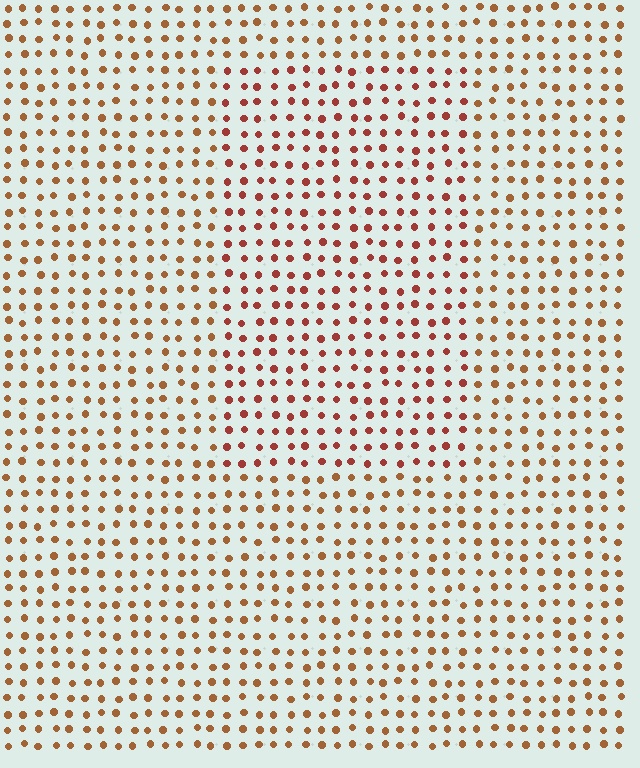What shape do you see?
I see a rectangle.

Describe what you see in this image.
The image is filled with small brown elements in a uniform arrangement. A rectangle-shaped region is visible where the elements are tinted to a slightly different hue, forming a subtle color boundary.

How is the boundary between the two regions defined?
The boundary is defined purely by a slight shift in hue (about 24 degrees). Spacing, size, and orientation are identical on both sides.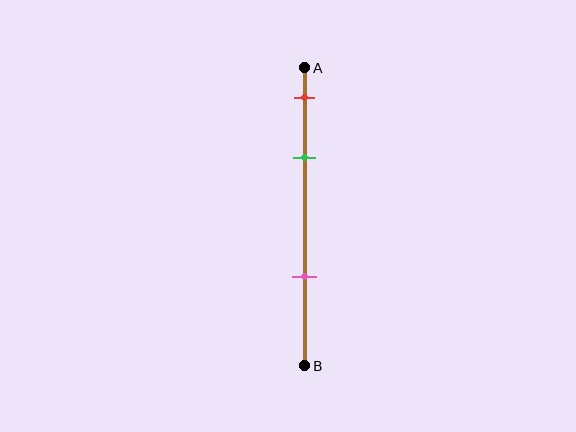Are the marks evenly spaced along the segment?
No, the marks are not evenly spaced.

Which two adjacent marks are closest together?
The red and green marks are the closest adjacent pair.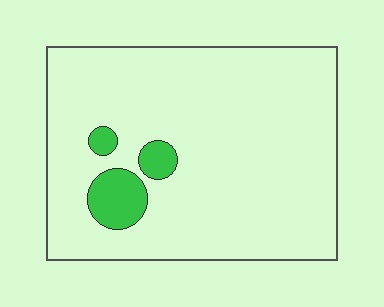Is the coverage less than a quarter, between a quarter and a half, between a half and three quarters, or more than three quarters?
Less than a quarter.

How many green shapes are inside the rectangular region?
3.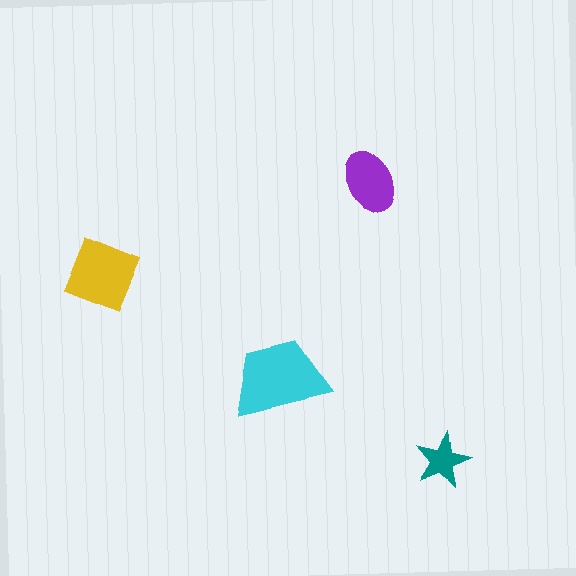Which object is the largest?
The cyan trapezoid.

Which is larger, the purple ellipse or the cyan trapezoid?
The cyan trapezoid.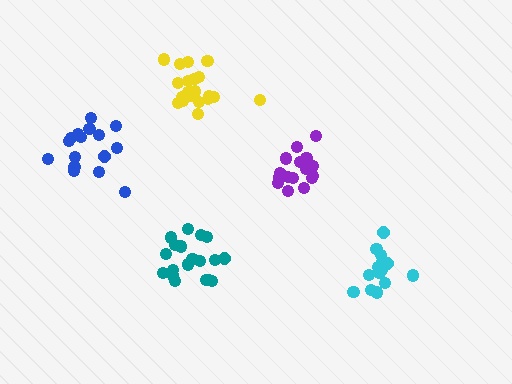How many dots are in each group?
Group 1: 14 dots, Group 2: 16 dots, Group 3: 20 dots, Group 4: 19 dots, Group 5: 17 dots (86 total).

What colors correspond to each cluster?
The clusters are colored: cyan, blue, yellow, teal, purple.